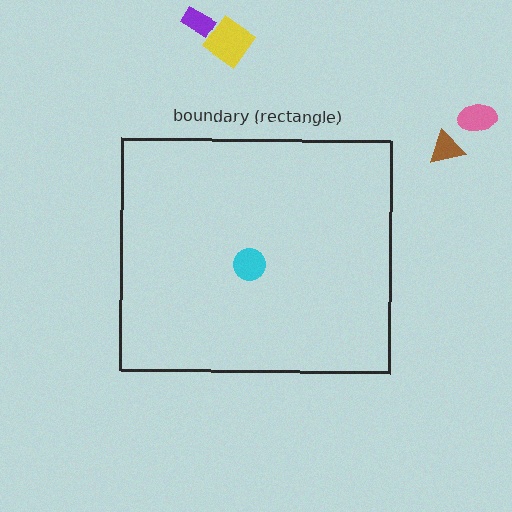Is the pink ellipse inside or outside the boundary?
Outside.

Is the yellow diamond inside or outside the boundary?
Outside.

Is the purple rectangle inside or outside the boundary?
Outside.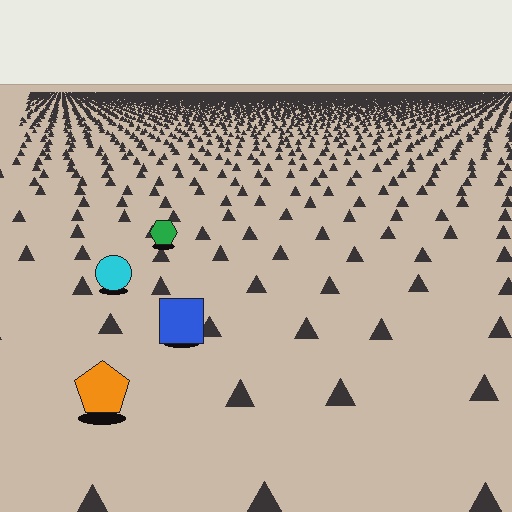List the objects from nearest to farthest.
From nearest to farthest: the orange pentagon, the blue square, the cyan circle, the green hexagon.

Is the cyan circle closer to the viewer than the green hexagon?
Yes. The cyan circle is closer — you can tell from the texture gradient: the ground texture is coarser near it.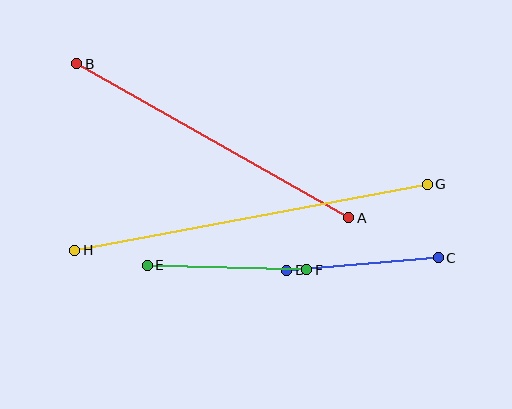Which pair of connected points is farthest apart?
Points G and H are farthest apart.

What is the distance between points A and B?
The distance is approximately 313 pixels.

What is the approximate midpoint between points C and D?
The midpoint is at approximately (362, 264) pixels.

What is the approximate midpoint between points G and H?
The midpoint is at approximately (251, 217) pixels.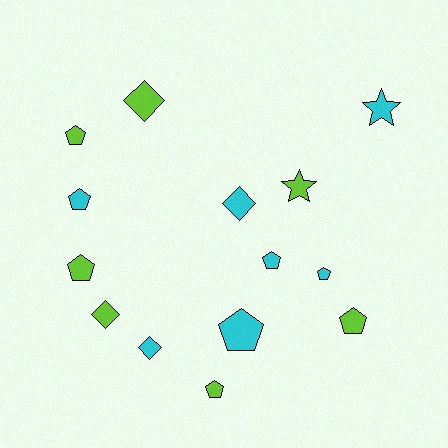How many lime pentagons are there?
There are 4 lime pentagons.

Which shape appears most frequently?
Pentagon, with 8 objects.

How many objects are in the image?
There are 14 objects.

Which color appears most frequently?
Cyan, with 7 objects.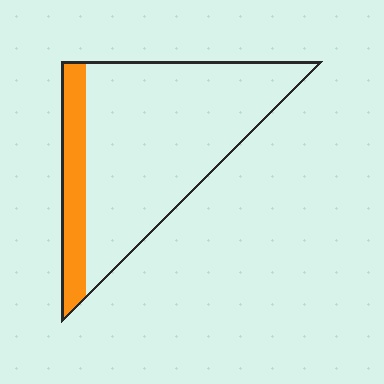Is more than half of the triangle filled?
No.